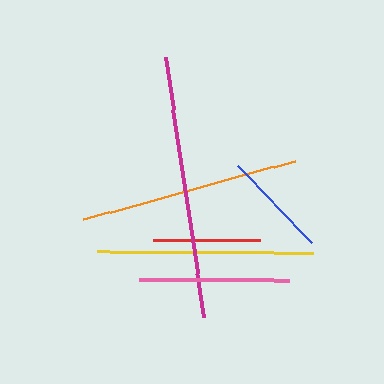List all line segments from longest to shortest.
From longest to shortest: magenta, orange, yellow, pink, red, blue.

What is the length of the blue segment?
The blue segment is approximately 106 pixels long.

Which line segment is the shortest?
The blue line is the shortest at approximately 106 pixels.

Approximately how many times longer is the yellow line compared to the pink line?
The yellow line is approximately 1.4 times the length of the pink line.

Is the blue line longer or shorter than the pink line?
The pink line is longer than the blue line.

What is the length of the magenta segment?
The magenta segment is approximately 263 pixels long.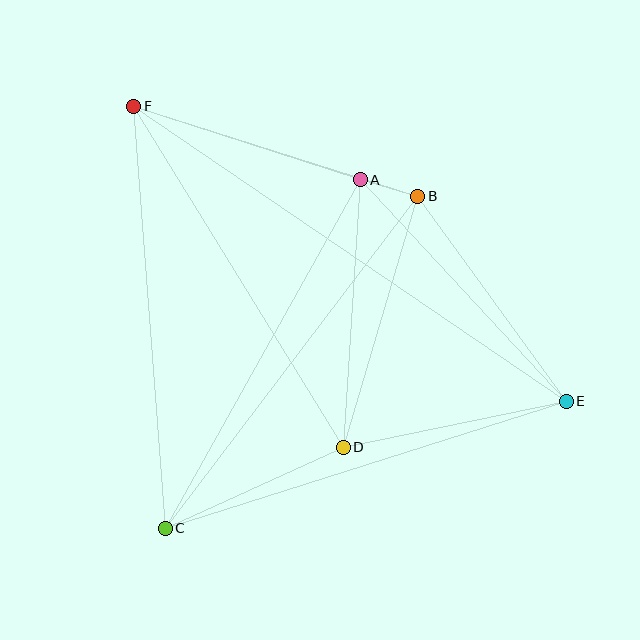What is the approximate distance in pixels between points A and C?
The distance between A and C is approximately 399 pixels.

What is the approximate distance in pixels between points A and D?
The distance between A and D is approximately 268 pixels.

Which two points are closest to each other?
Points A and B are closest to each other.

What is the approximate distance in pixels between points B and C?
The distance between B and C is approximately 417 pixels.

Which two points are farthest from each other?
Points E and F are farthest from each other.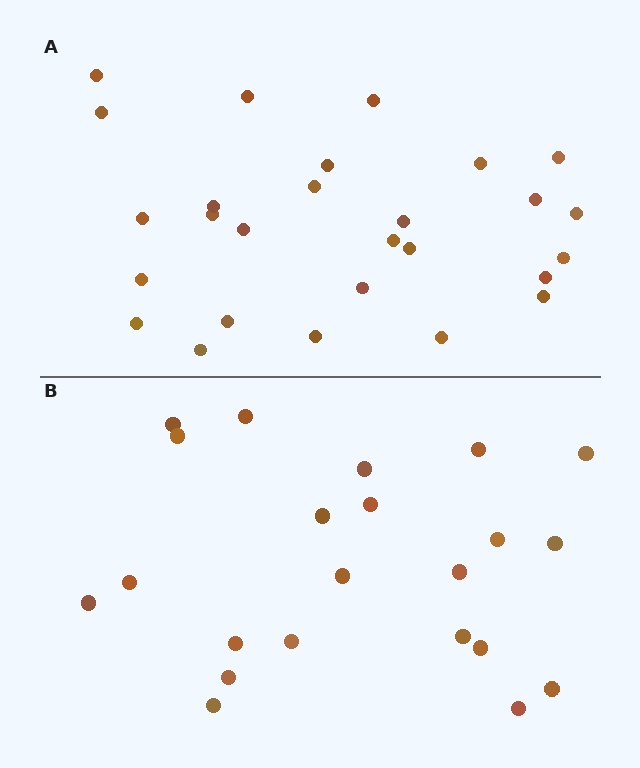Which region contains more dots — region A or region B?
Region A (the top region) has more dots.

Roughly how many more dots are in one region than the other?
Region A has about 5 more dots than region B.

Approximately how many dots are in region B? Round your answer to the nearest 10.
About 20 dots. (The exact count is 22, which rounds to 20.)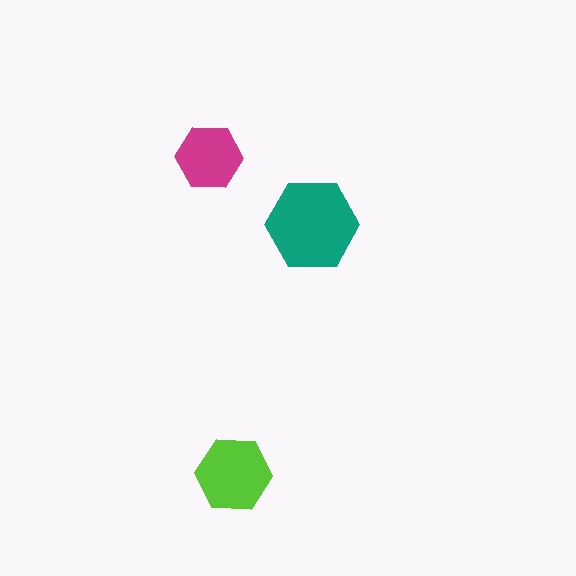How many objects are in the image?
There are 3 objects in the image.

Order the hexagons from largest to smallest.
the teal one, the lime one, the magenta one.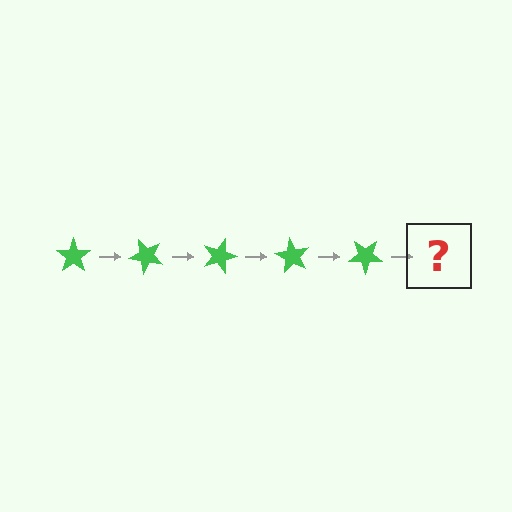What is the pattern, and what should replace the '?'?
The pattern is that the star rotates 45 degrees each step. The '?' should be a green star rotated 225 degrees.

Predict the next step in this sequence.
The next step is a green star rotated 225 degrees.